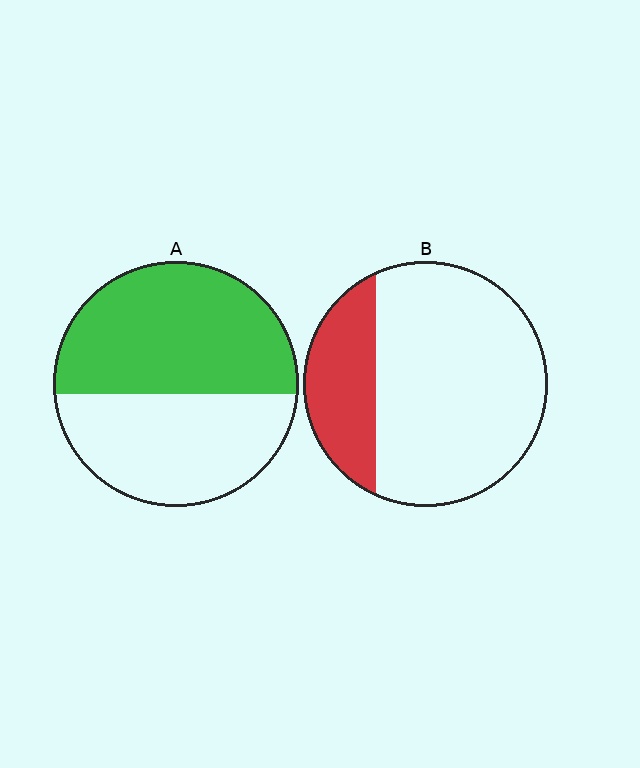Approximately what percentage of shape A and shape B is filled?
A is approximately 55% and B is approximately 25%.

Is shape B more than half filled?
No.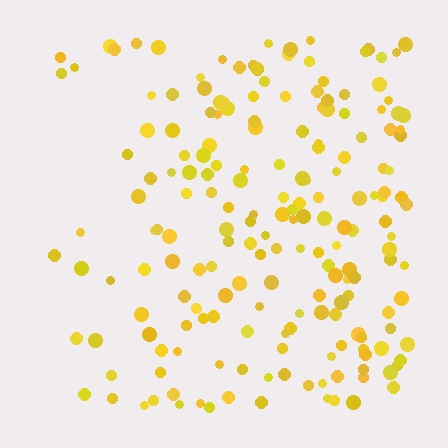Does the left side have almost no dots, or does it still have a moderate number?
Still a moderate number, just noticeably fewer than the right.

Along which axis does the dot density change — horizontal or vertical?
Horizontal.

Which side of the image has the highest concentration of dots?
The right.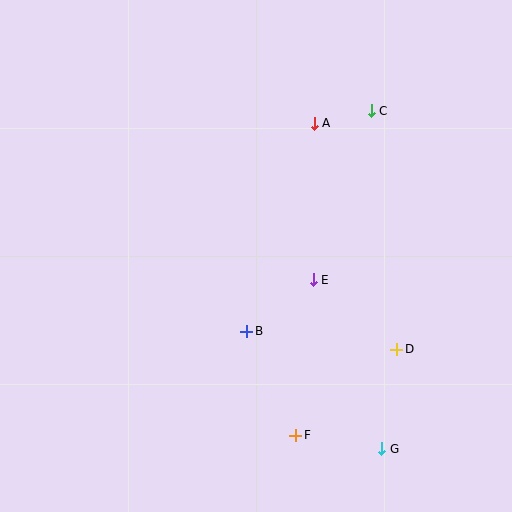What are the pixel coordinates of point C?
Point C is at (371, 111).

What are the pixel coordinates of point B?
Point B is at (247, 331).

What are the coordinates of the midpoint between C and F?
The midpoint between C and F is at (333, 273).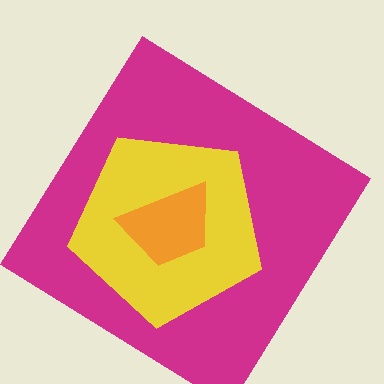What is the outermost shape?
The magenta diamond.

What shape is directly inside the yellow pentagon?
The orange trapezoid.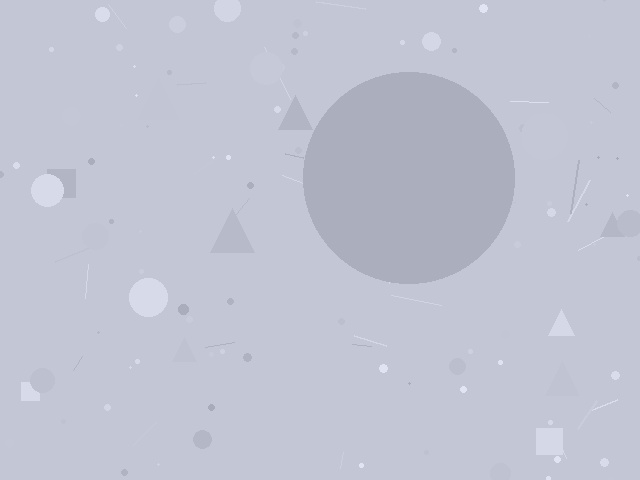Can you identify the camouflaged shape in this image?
The camouflaged shape is a circle.